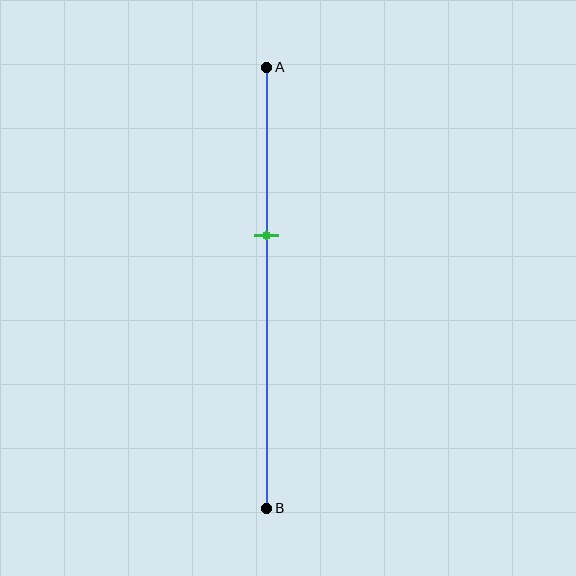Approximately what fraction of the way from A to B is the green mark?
The green mark is approximately 40% of the way from A to B.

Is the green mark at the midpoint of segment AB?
No, the mark is at about 40% from A, not at the 50% midpoint.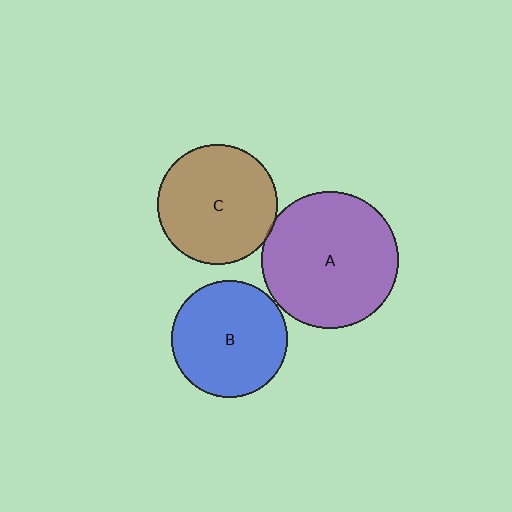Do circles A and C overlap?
Yes.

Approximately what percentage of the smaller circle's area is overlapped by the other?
Approximately 5%.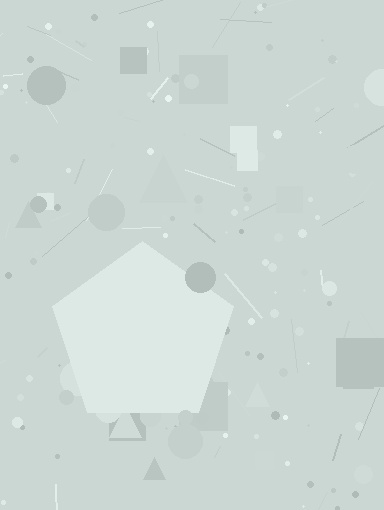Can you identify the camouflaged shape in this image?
The camouflaged shape is a pentagon.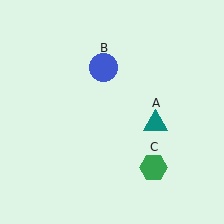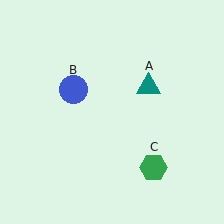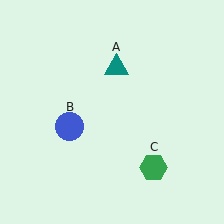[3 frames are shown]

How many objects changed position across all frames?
2 objects changed position: teal triangle (object A), blue circle (object B).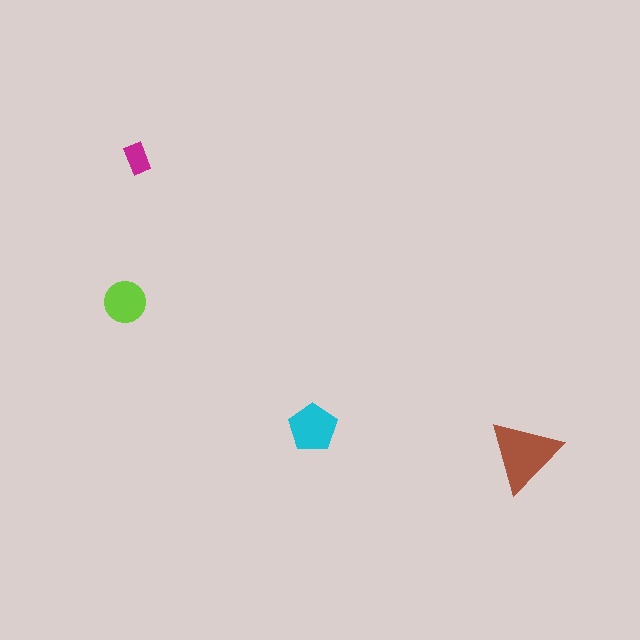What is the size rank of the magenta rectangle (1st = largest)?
4th.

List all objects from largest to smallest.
The brown triangle, the cyan pentagon, the lime circle, the magenta rectangle.